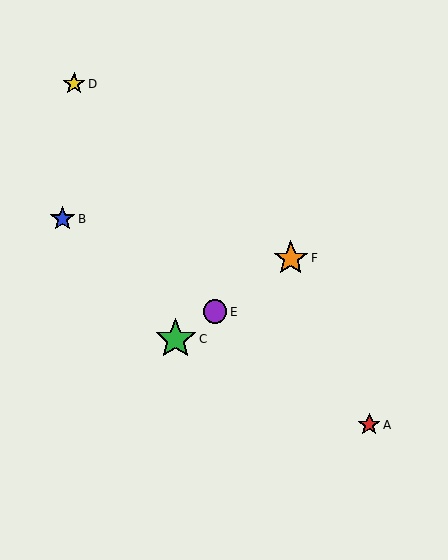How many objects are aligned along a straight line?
3 objects (C, E, F) are aligned along a straight line.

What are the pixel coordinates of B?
Object B is at (63, 219).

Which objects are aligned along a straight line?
Objects C, E, F are aligned along a straight line.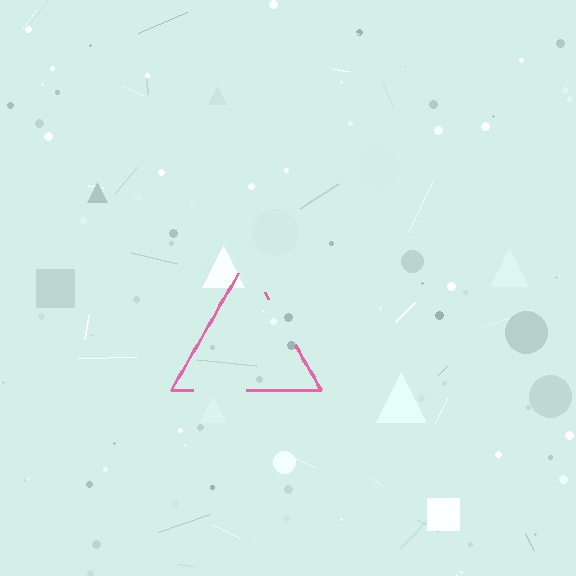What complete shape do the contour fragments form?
The contour fragments form a triangle.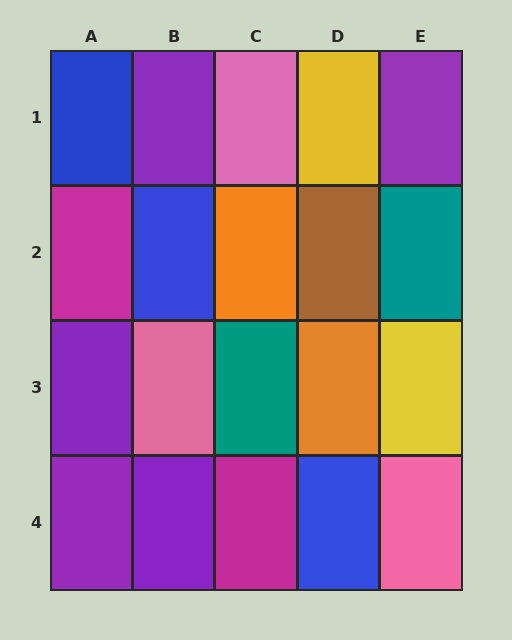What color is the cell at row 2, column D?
Brown.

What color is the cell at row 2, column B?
Blue.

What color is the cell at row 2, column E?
Teal.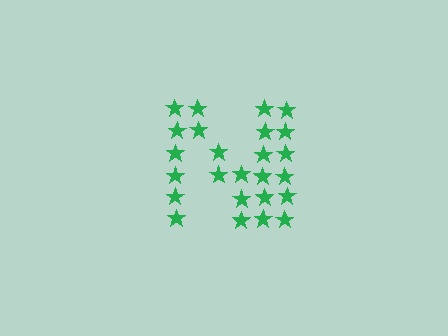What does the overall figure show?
The overall figure shows the letter N.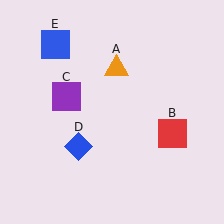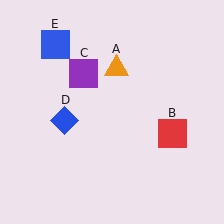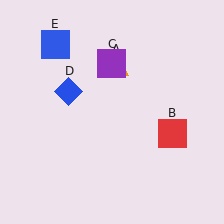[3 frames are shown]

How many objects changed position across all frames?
2 objects changed position: purple square (object C), blue diamond (object D).